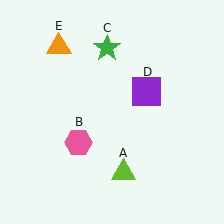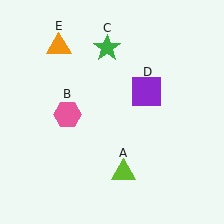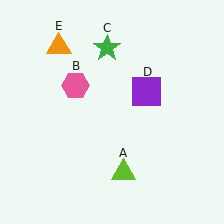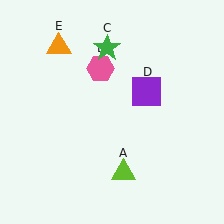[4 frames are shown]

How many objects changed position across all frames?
1 object changed position: pink hexagon (object B).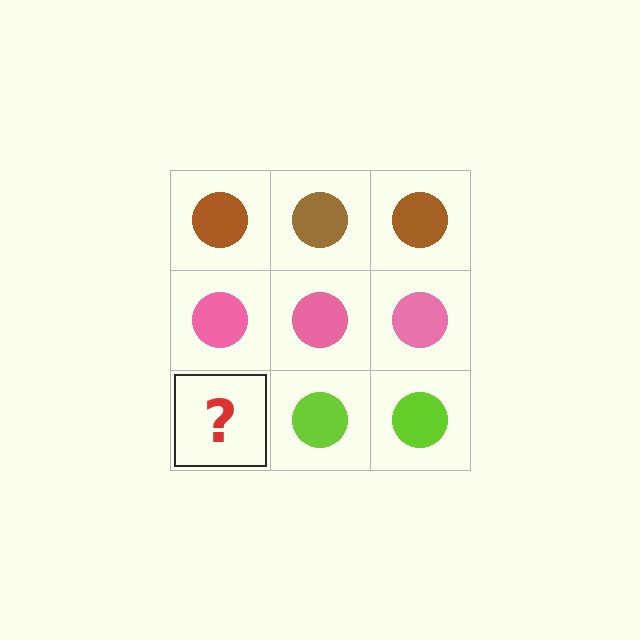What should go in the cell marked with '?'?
The missing cell should contain a lime circle.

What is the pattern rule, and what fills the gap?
The rule is that each row has a consistent color. The gap should be filled with a lime circle.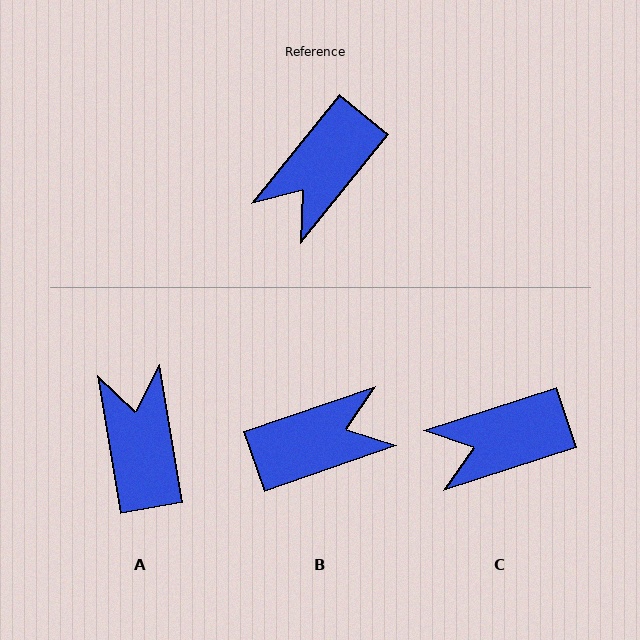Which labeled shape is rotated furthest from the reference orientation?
B, about 148 degrees away.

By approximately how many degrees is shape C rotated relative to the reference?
Approximately 33 degrees clockwise.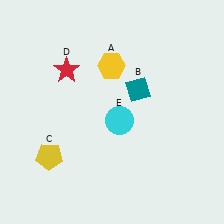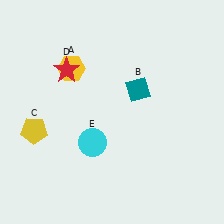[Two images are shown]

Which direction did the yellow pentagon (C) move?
The yellow pentagon (C) moved up.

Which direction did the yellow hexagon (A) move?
The yellow hexagon (A) moved left.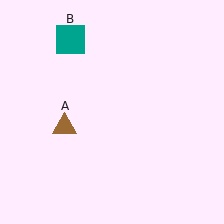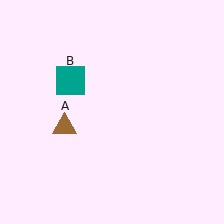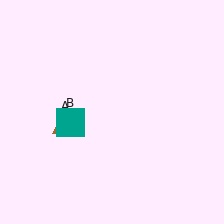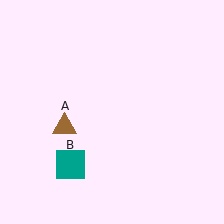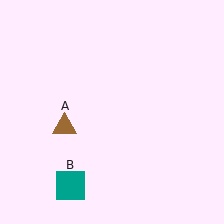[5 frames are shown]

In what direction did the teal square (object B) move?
The teal square (object B) moved down.